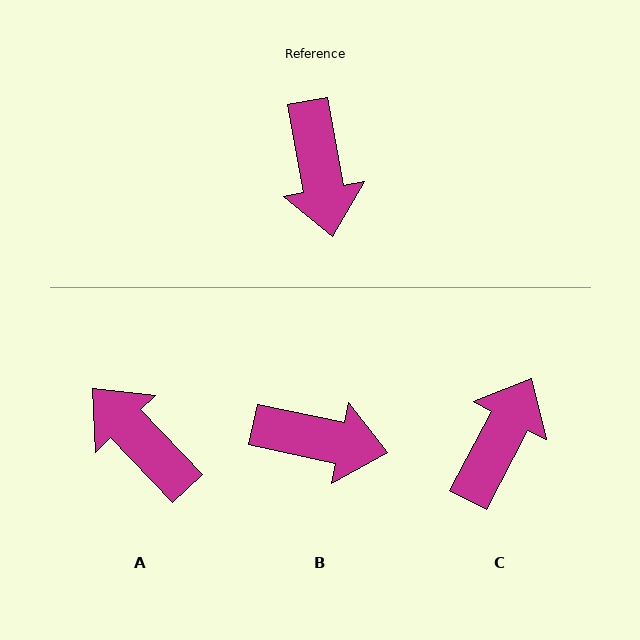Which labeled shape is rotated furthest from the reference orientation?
A, about 147 degrees away.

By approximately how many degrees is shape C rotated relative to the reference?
Approximately 142 degrees counter-clockwise.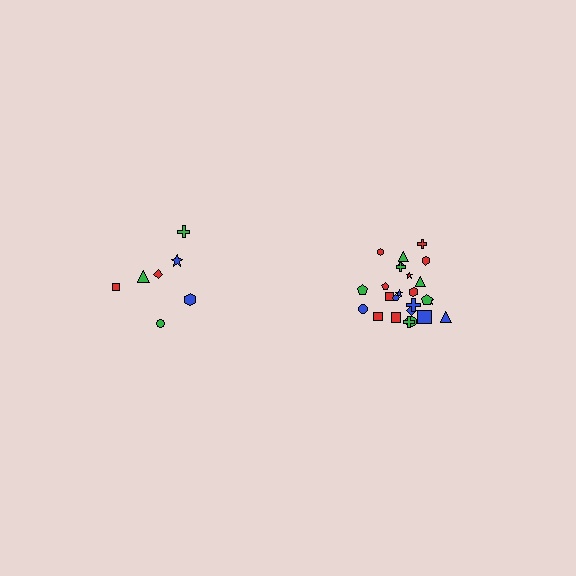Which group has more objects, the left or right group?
The right group.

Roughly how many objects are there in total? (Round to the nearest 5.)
Roughly 30 objects in total.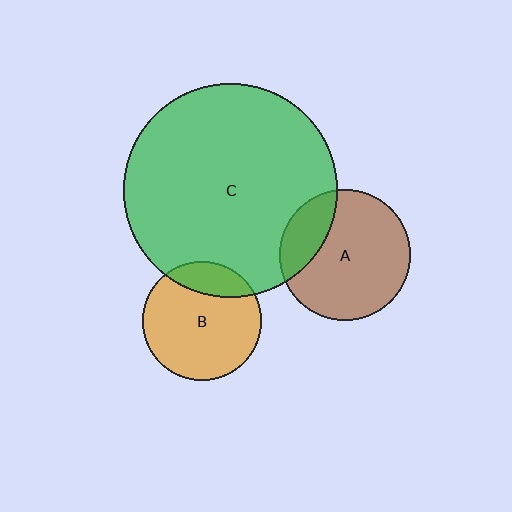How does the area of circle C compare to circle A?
Approximately 2.7 times.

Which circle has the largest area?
Circle C (green).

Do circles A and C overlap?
Yes.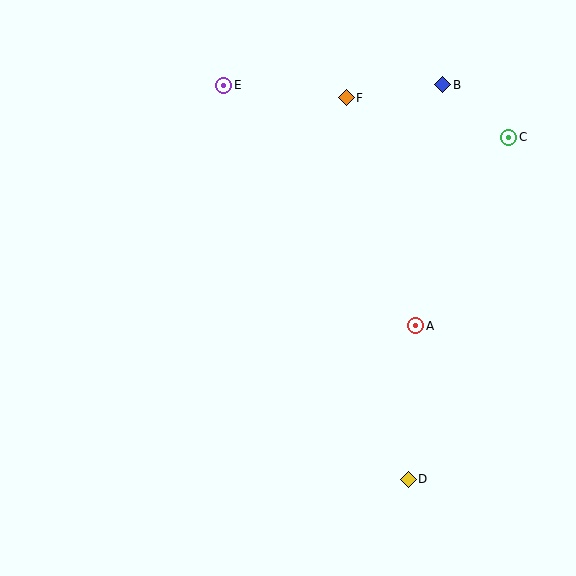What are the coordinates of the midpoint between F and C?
The midpoint between F and C is at (428, 118).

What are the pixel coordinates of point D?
Point D is at (408, 479).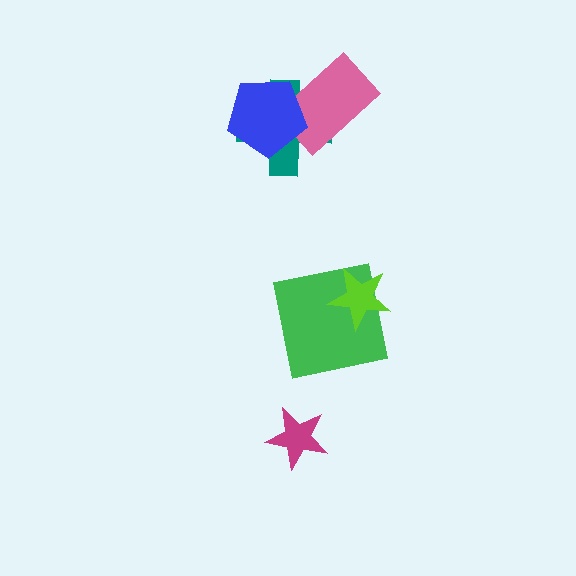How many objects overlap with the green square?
1 object overlaps with the green square.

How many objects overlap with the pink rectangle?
2 objects overlap with the pink rectangle.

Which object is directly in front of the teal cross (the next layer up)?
The pink rectangle is directly in front of the teal cross.